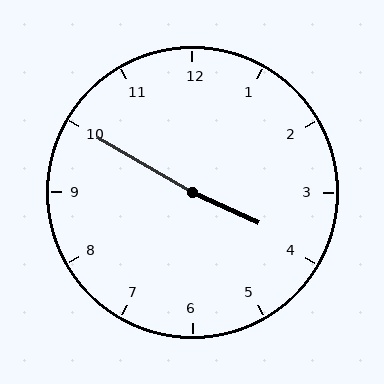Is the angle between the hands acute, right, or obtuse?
It is obtuse.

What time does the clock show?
3:50.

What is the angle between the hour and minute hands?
Approximately 175 degrees.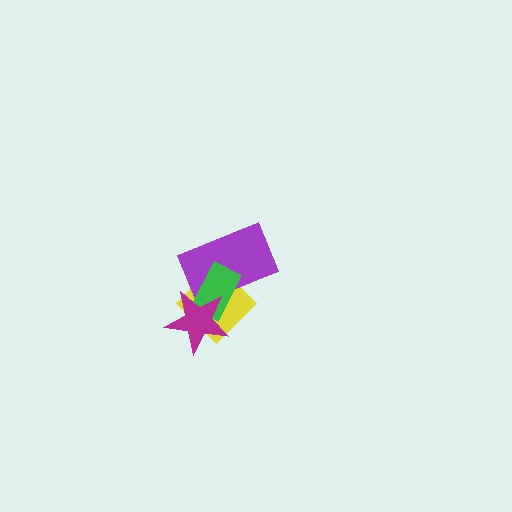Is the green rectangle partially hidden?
Yes, it is partially covered by another shape.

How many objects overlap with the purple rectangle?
3 objects overlap with the purple rectangle.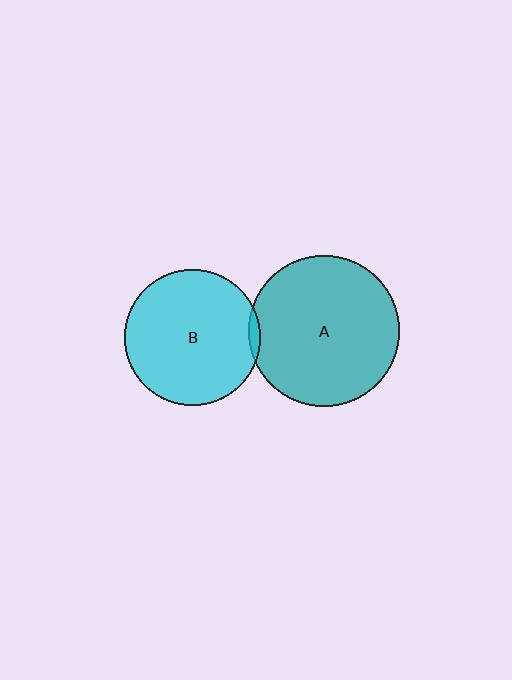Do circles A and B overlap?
Yes.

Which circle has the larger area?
Circle A (teal).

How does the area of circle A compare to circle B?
Approximately 1.2 times.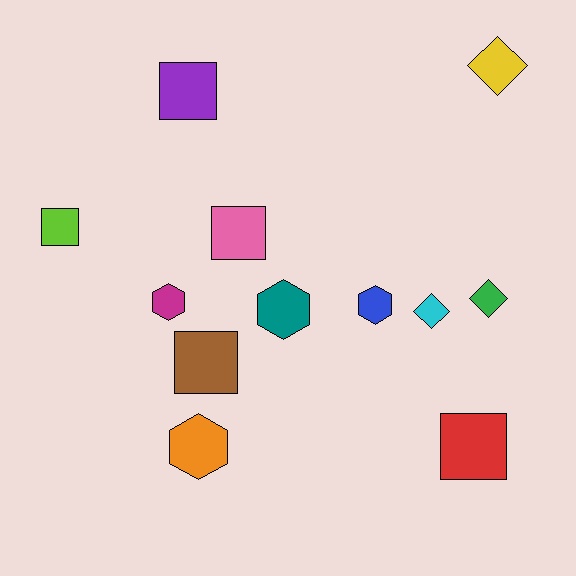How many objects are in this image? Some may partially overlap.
There are 12 objects.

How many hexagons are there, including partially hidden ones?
There are 4 hexagons.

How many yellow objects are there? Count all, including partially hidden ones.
There is 1 yellow object.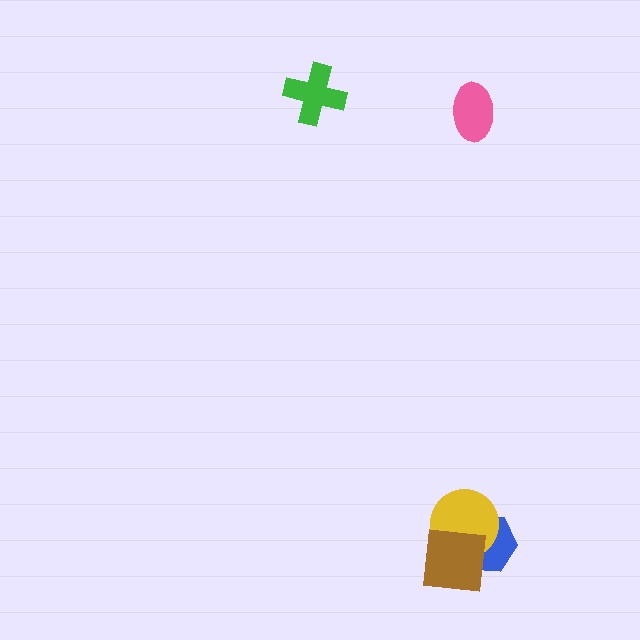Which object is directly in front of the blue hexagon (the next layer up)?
The yellow circle is directly in front of the blue hexagon.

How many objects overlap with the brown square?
2 objects overlap with the brown square.